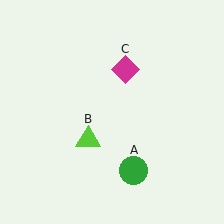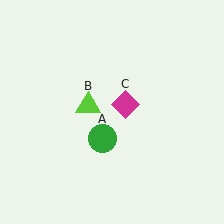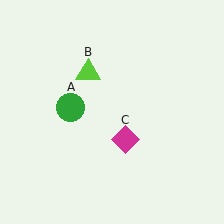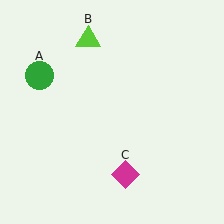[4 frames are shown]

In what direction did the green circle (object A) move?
The green circle (object A) moved up and to the left.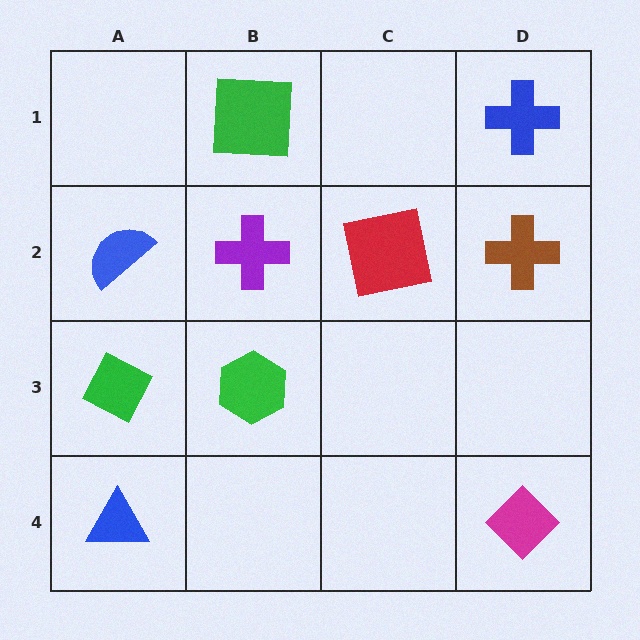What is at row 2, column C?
A red square.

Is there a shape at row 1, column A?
No, that cell is empty.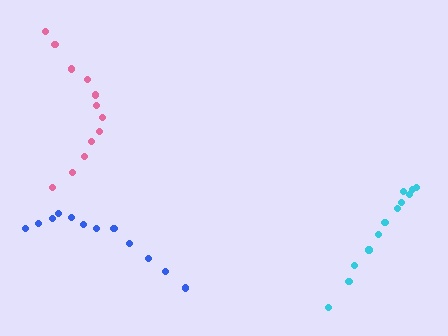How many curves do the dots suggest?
There are 3 distinct paths.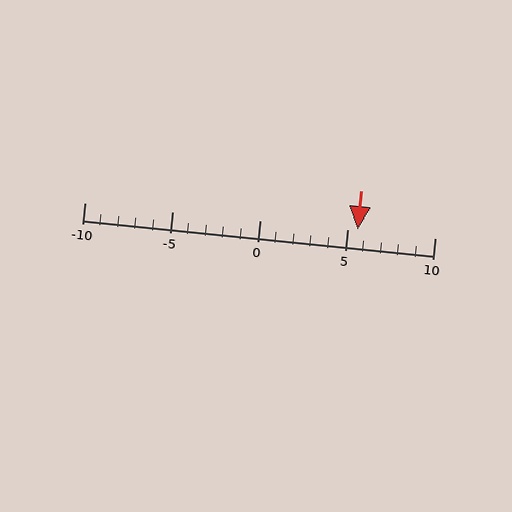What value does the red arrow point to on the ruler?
The red arrow points to approximately 6.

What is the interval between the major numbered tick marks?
The major tick marks are spaced 5 units apart.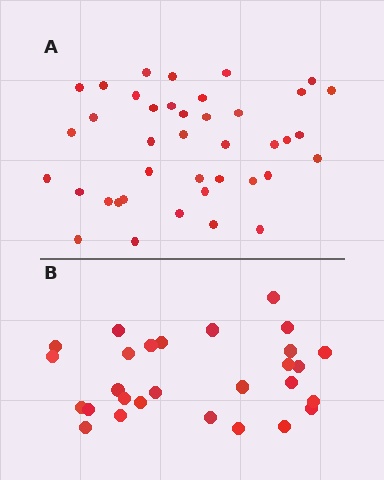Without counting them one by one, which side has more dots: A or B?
Region A (the top region) has more dots.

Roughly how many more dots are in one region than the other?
Region A has roughly 12 or so more dots than region B.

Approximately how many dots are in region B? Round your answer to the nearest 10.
About 30 dots. (The exact count is 28, which rounds to 30.)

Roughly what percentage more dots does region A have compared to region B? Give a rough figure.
About 45% more.